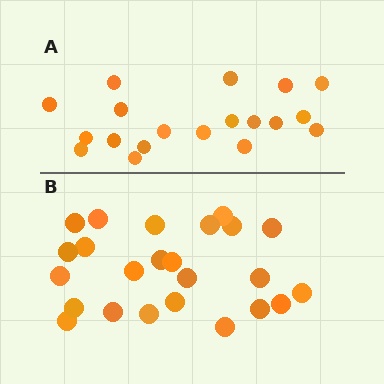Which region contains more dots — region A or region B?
Region B (the bottom region) has more dots.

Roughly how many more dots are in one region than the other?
Region B has about 5 more dots than region A.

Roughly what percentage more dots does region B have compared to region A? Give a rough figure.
About 25% more.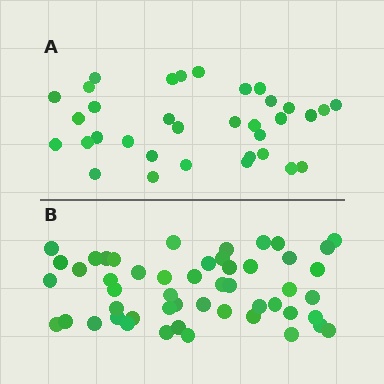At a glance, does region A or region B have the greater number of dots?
Region B (the bottom region) has more dots.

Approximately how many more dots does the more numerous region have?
Region B has approximately 15 more dots than region A.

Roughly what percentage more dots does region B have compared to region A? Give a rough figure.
About 50% more.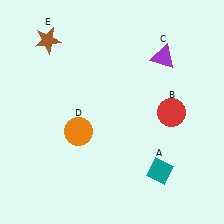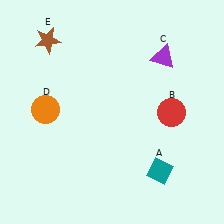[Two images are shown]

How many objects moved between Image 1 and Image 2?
1 object moved between the two images.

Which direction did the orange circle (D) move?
The orange circle (D) moved left.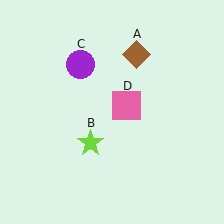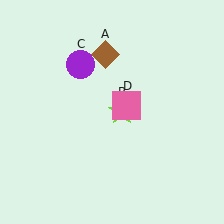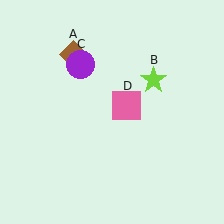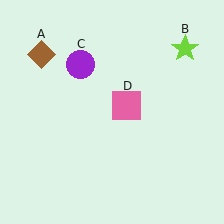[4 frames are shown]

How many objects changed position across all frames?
2 objects changed position: brown diamond (object A), lime star (object B).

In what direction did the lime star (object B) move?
The lime star (object B) moved up and to the right.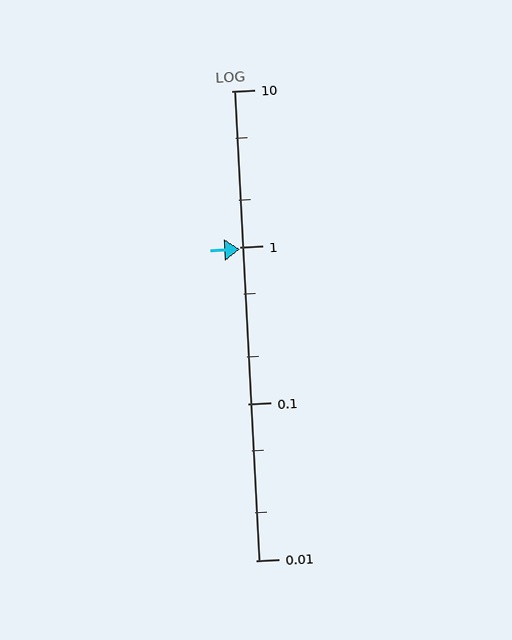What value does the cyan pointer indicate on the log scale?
The pointer indicates approximately 0.98.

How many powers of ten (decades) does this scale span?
The scale spans 3 decades, from 0.01 to 10.